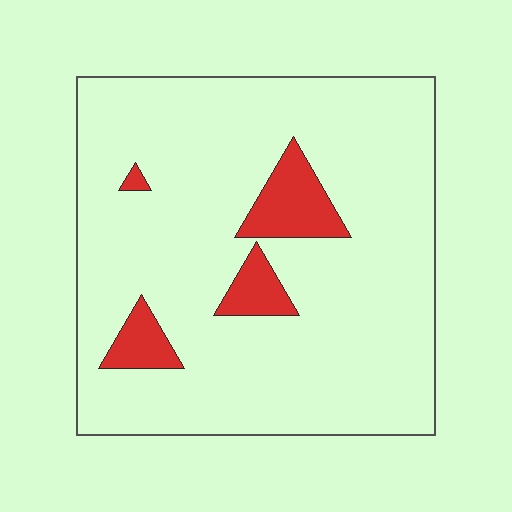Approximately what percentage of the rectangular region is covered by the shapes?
Approximately 10%.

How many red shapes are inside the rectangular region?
4.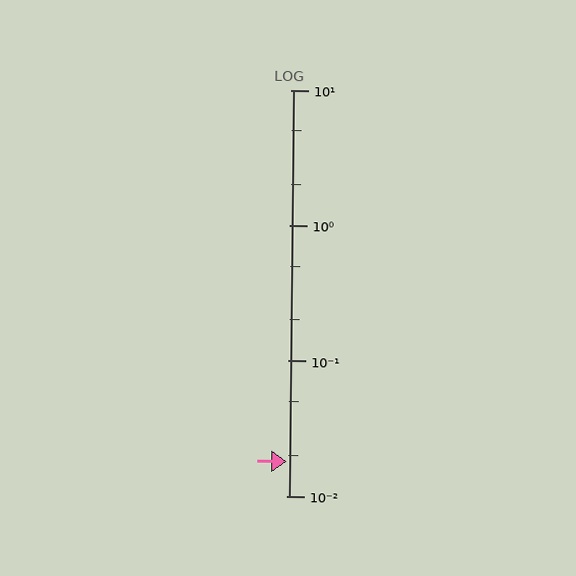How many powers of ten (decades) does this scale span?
The scale spans 3 decades, from 0.01 to 10.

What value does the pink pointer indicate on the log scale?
The pointer indicates approximately 0.018.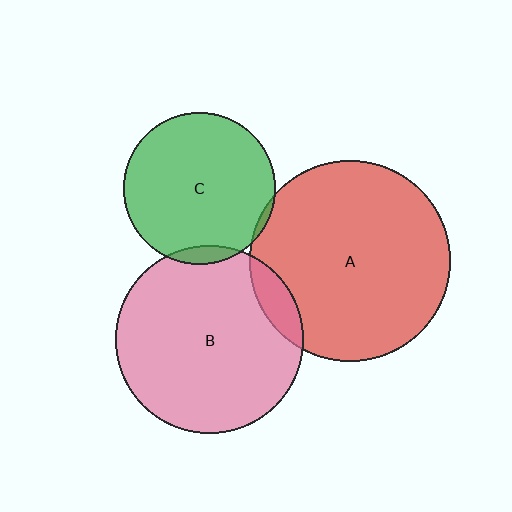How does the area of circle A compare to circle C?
Approximately 1.7 times.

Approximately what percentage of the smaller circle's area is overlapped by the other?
Approximately 5%.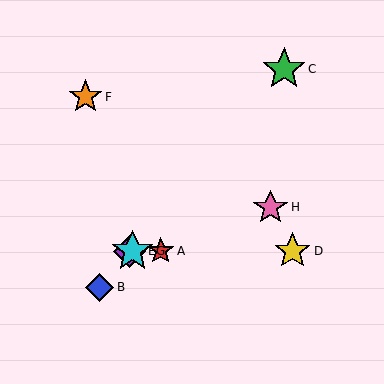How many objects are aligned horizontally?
4 objects (A, D, E, G) are aligned horizontally.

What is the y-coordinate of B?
Object B is at y≈287.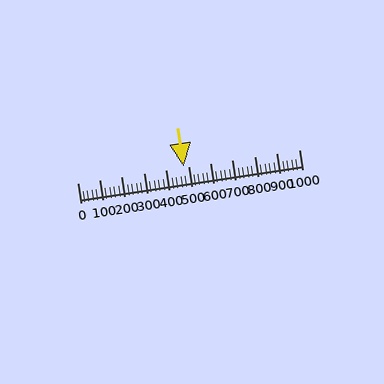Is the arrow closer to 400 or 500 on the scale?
The arrow is closer to 500.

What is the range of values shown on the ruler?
The ruler shows values from 0 to 1000.